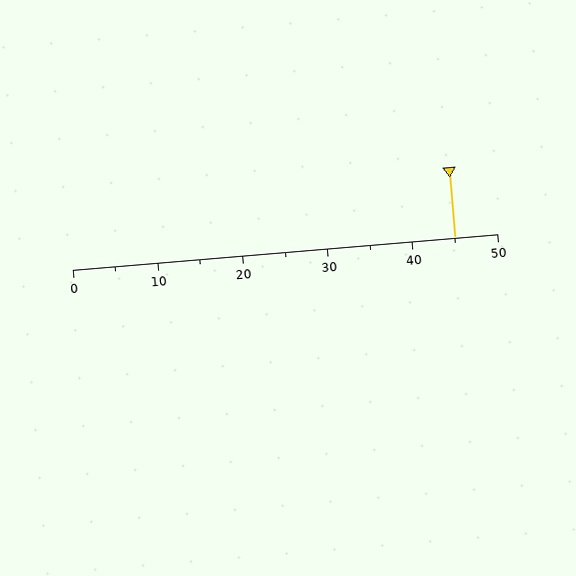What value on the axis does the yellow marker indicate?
The marker indicates approximately 45.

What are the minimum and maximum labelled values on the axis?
The axis runs from 0 to 50.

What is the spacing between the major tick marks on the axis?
The major ticks are spaced 10 apart.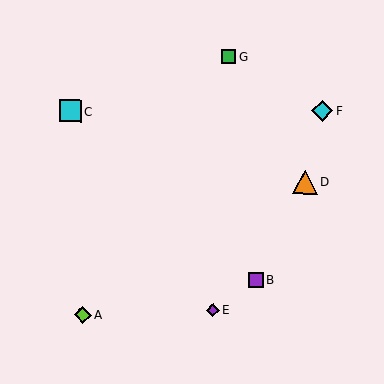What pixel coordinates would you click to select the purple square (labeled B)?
Click at (255, 280) to select the purple square B.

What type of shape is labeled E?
Shape E is a purple diamond.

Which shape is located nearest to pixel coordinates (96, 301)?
The lime diamond (labeled A) at (83, 315) is nearest to that location.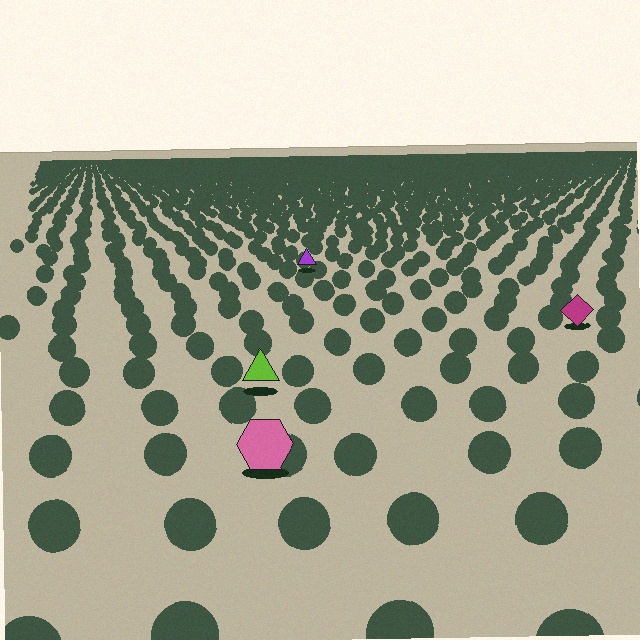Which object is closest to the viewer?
The pink hexagon is closest. The texture marks near it are larger and more spread out.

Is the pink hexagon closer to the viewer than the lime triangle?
Yes. The pink hexagon is closer — you can tell from the texture gradient: the ground texture is coarser near it.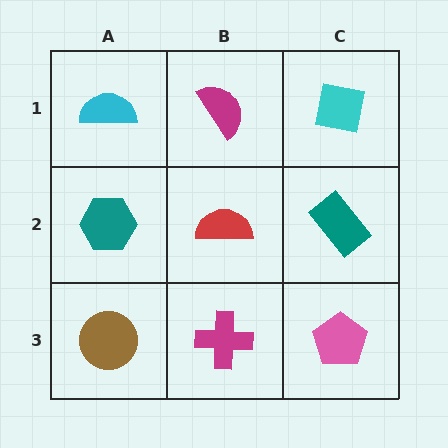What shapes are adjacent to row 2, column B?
A magenta semicircle (row 1, column B), a magenta cross (row 3, column B), a teal hexagon (row 2, column A), a teal rectangle (row 2, column C).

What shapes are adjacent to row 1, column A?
A teal hexagon (row 2, column A), a magenta semicircle (row 1, column B).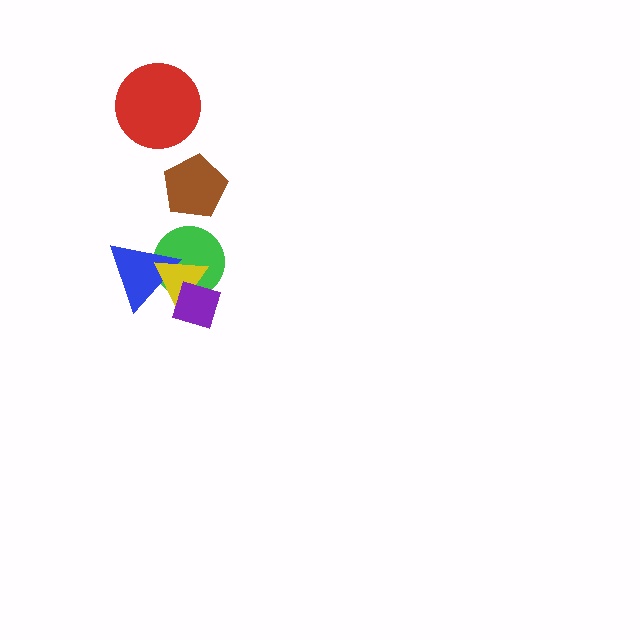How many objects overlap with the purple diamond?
2 objects overlap with the purple diamond.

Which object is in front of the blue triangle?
The yellow triangle is in front of the blue triangle.